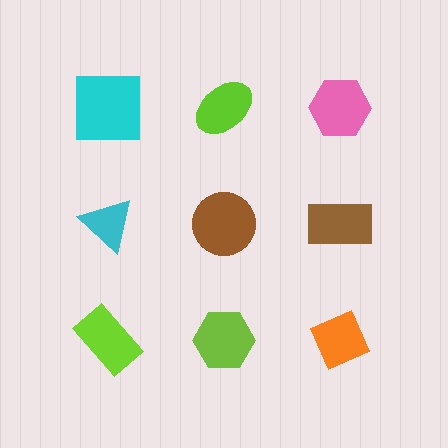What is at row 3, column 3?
An orange diamond.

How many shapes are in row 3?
3 shapes.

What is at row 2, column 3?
A brown rectangle.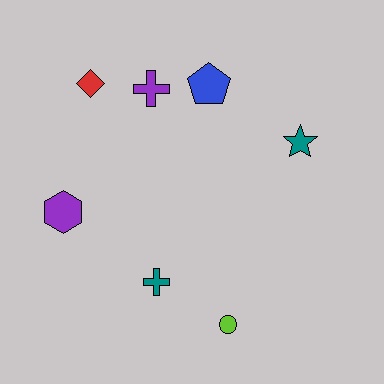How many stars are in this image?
There is 1 star.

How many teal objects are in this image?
There are 2 teal objects.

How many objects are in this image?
There are 7 objects.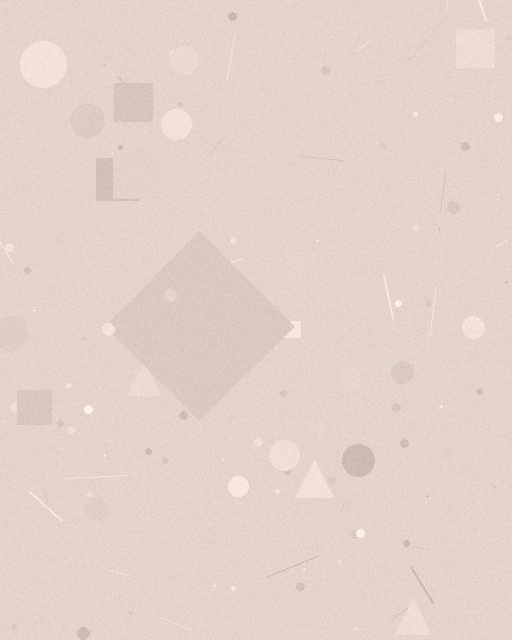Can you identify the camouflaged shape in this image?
The camouflaged shape is a diamond.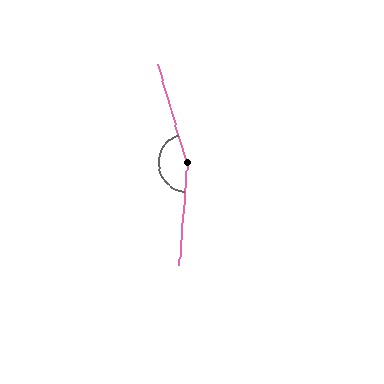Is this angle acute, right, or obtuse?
It is obtuse.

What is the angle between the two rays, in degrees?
Approximately 159 degrees.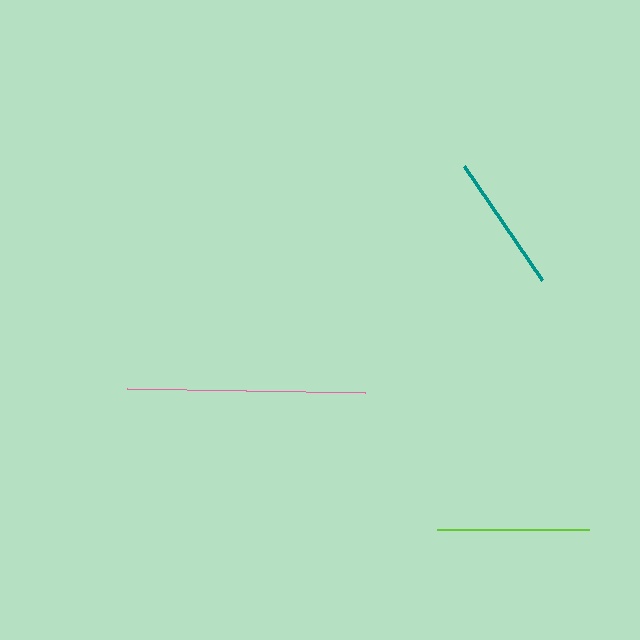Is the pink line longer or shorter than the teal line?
The pink line is longer than the teal line.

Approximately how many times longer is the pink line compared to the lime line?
The pink line is approximately 1.6 times the length of the lime line.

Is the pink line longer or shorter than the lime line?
The pink line is longer than the lime line.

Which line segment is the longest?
The pink line is the longest at approximately 238 pixels.